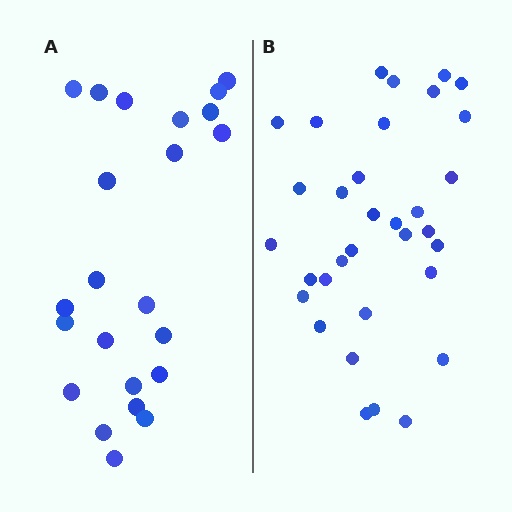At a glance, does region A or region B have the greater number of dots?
Region B (the right region) has more dots.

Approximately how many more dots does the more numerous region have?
Region B has roughly 10 or so more dots than region A.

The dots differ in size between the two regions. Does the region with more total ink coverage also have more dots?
No. Region A has more total ink coverage because its dots are larger, but region B actually contains more individual dots. Total area can be misleading — the number of items is what matters here.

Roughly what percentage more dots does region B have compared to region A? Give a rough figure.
About 45% more.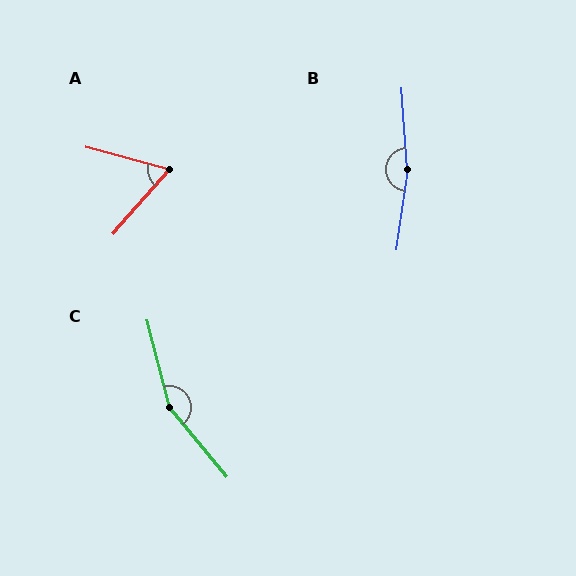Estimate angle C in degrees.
Approximately 155 degrees.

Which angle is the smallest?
A, at approximately 64 degrees.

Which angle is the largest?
B, at approximately 168 degrees.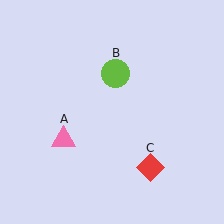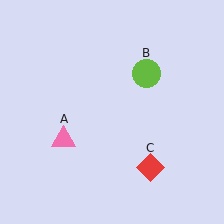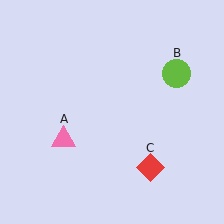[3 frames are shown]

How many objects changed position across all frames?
1 object changed position: lime circle (object B).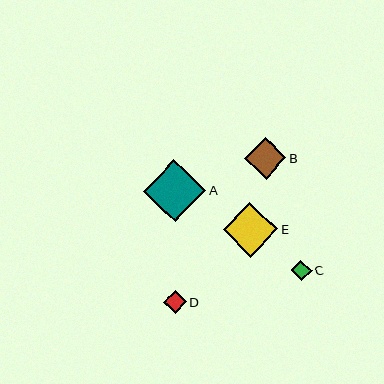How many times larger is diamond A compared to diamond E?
Diamond A is approximately 1.1 times the size of diamond E.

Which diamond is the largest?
Diamond A is the largest with a size of approximately 63 pixels.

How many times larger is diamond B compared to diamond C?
Diamond B is approximately 2.0 times the size of diamond C.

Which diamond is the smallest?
Diamond C is the smallest with a size of approximately 20 pixels.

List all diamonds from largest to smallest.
From largest to smallest: A, E, B, D, C.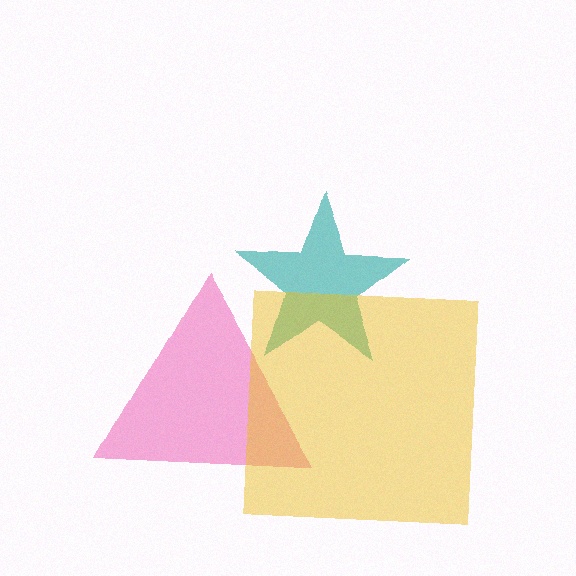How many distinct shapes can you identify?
There are 3 distinct shapes: a pink triangle, a teal star, a yellow square.